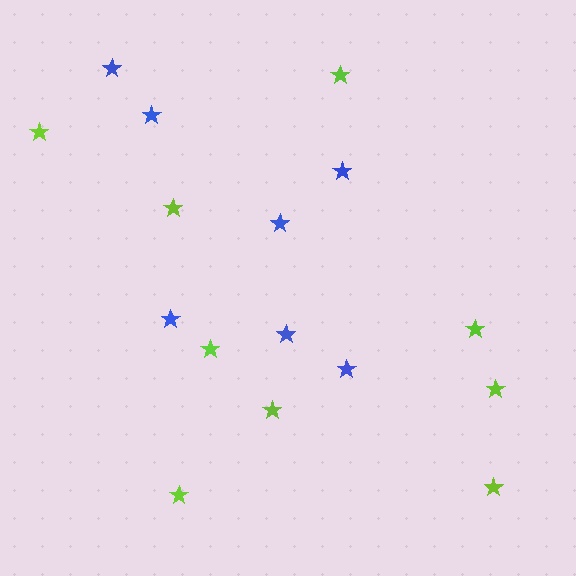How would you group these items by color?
There are 2 groups: one group of blue stars (7) and one group of lime stars (9).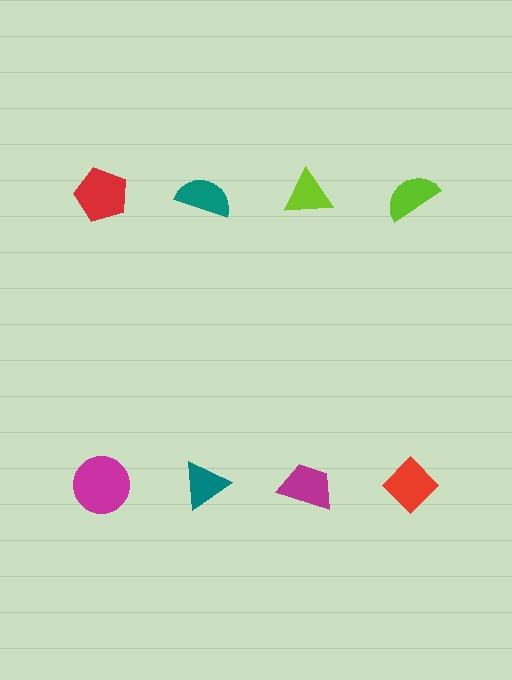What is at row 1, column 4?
A lime semicircle.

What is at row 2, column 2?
A teal triangle.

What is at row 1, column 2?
A teal semicircle.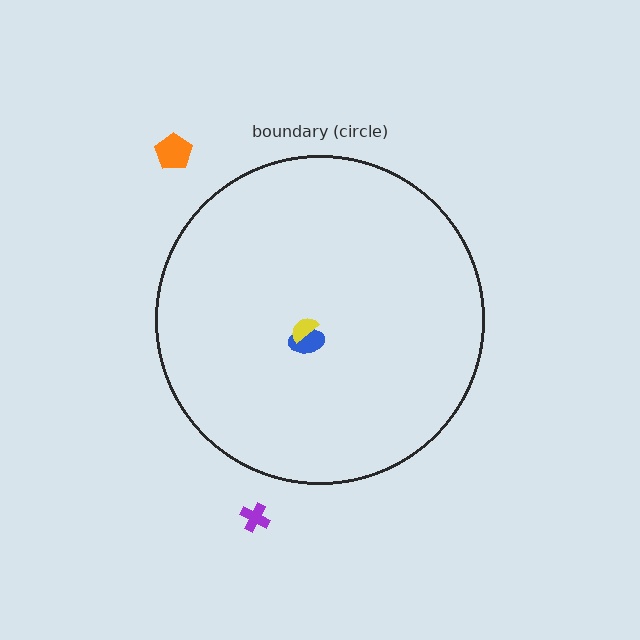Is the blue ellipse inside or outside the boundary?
Inside.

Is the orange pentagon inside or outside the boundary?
Outside.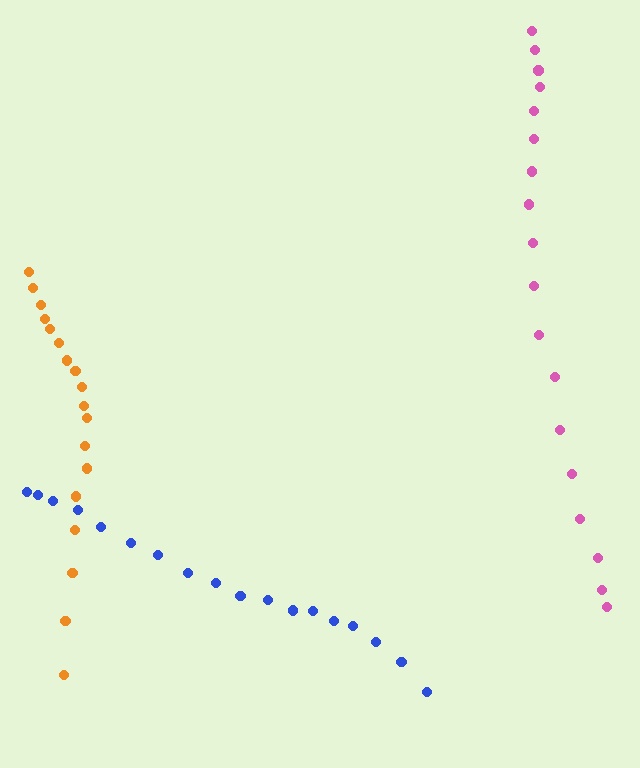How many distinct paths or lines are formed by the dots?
There are 3 distinct paths.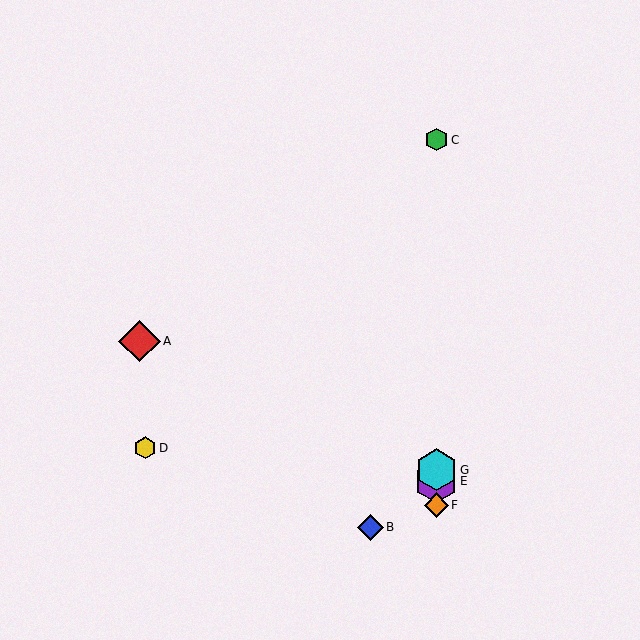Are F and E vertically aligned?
Yes, both are at x≈436.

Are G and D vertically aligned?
No, G is at x≈436 and D is at x≈145.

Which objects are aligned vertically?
Objects C, E, F, G are aligned vertically.